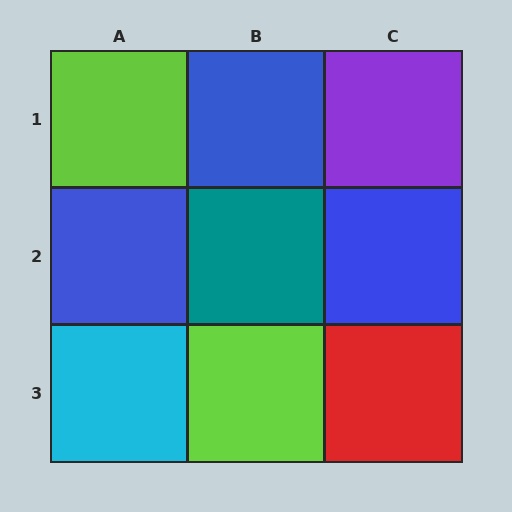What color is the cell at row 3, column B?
Lime.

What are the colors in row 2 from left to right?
Blue, teal, blue.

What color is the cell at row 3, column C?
Red.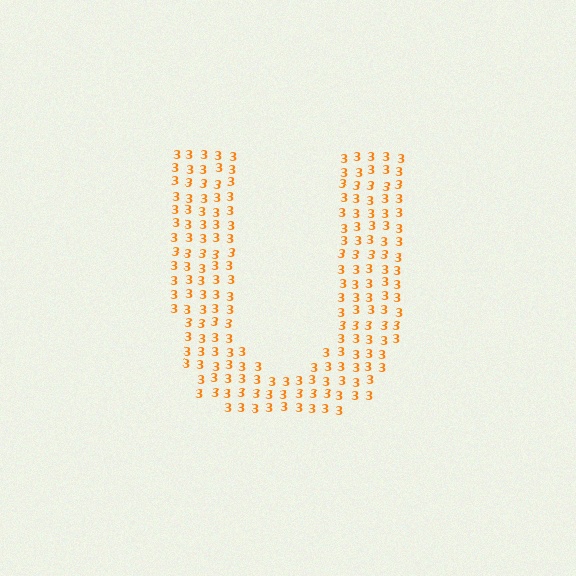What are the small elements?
The small elements are digit 3's.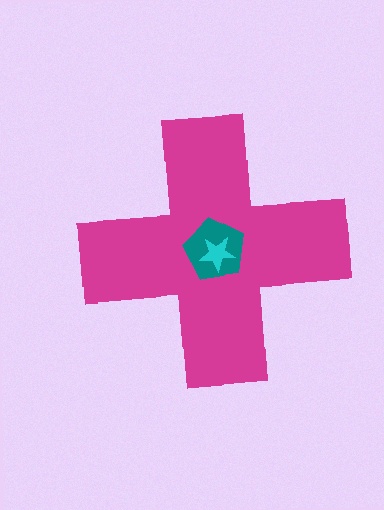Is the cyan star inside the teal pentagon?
Yes.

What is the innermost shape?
The cyan star.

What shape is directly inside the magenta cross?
The teal pentagon.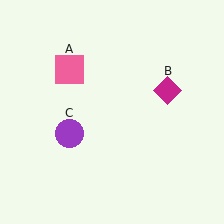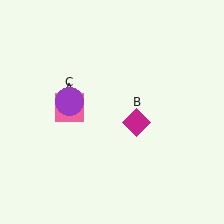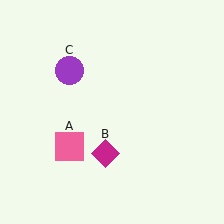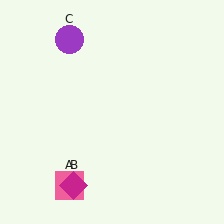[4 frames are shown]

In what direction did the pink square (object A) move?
The pink square (object A) moved down.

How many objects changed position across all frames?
3 objects changed position: pink square (object A), magenta diamond (object B), purple circle (object C).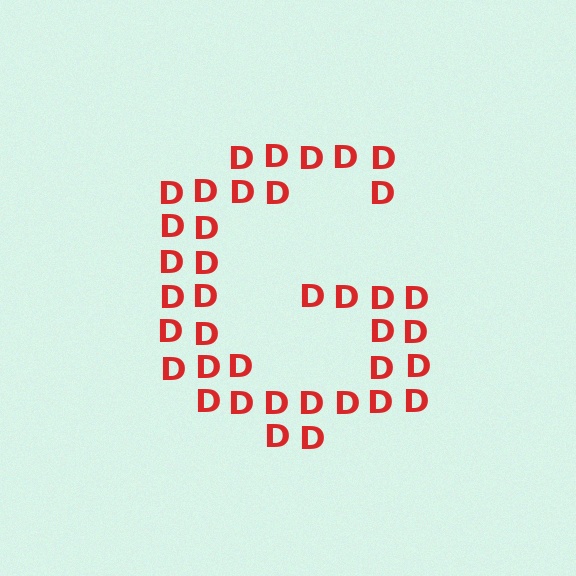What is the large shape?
The large shape is the letter G.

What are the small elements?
The small elements are letter D's.